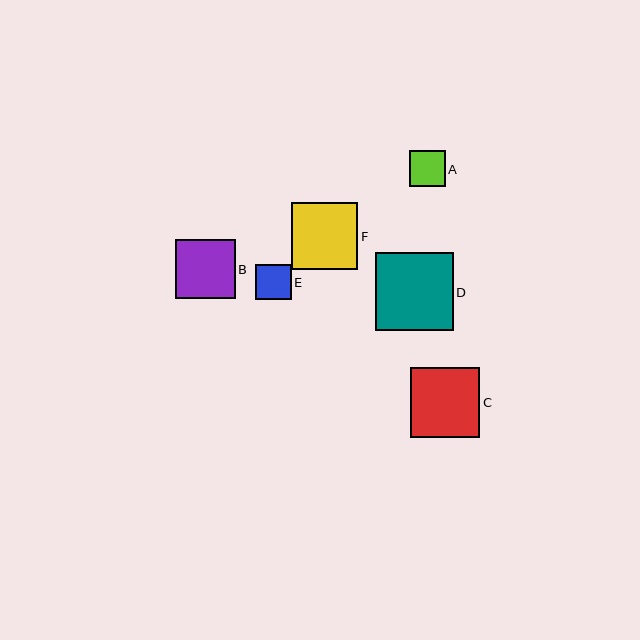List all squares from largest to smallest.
From largest to smallest: D, C, F, B, A, E.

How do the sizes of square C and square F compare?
Square C and square F are approximately the same size.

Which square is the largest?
Square D is the largest with a size of approximately 78 pixels.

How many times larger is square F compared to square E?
Square F is approximately 1.9 times the size of square E.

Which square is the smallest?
Square E is the smallest with a size of approximately 35 pixels.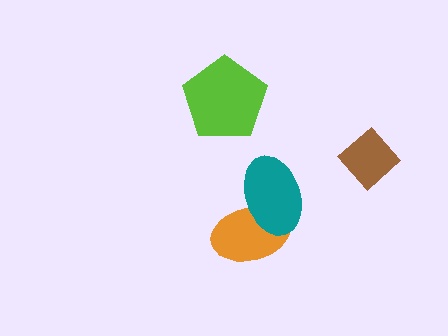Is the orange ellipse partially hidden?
Yes, it is partially covered by another shape.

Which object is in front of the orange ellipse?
The teal ellipse is in front of the orange ellipse.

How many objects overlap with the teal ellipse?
1 object overlaps with the teal ellipse.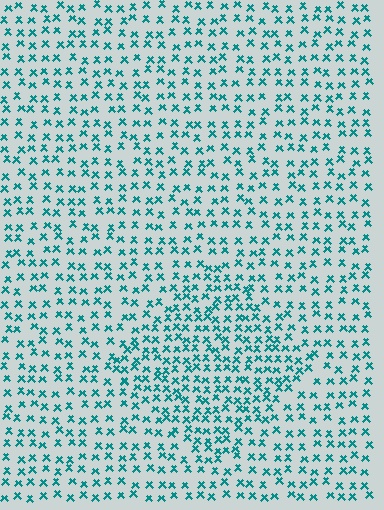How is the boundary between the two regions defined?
The boundary is defined by a change in element density (approximately 1.6x ratio). All elements are the same color, size, and shape.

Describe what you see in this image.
The image contains small teal elements arranged at two different densities. A diamond-shaped region is visible where the elements are more densely packed than the surrounding area.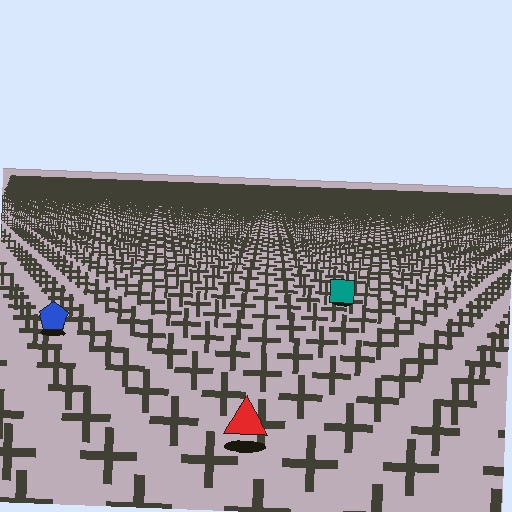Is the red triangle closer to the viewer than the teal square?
Yes. The red triangle is closer — you can tell from the texture gradient: the ground texture is coarser near it.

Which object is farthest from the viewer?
The teal square is farthest from the viewer. It appears smaller and the ground texture around it is denser.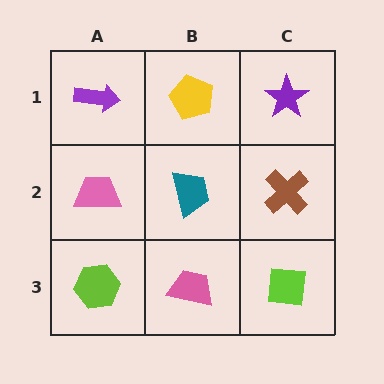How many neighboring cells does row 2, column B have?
4.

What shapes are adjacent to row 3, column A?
A pink trapezoid (row 2, column A), a pink trapezoid (row 3, column B).